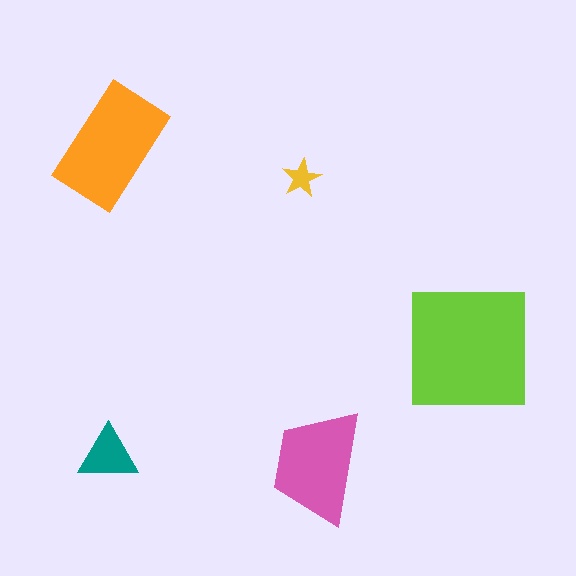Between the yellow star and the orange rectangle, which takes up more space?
The orange rectangle.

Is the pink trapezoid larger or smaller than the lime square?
Smaller.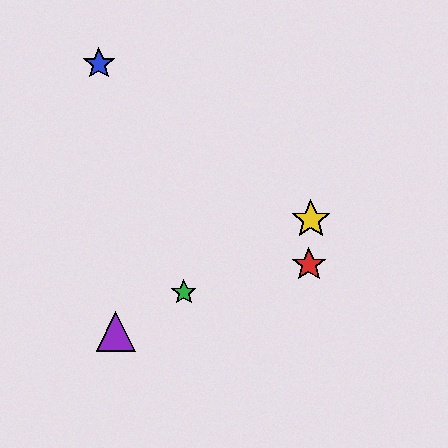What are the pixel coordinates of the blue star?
The blue star is at (99, 64).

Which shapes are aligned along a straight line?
The green star, the yellow star, the purple triangle are aligned along a straight line.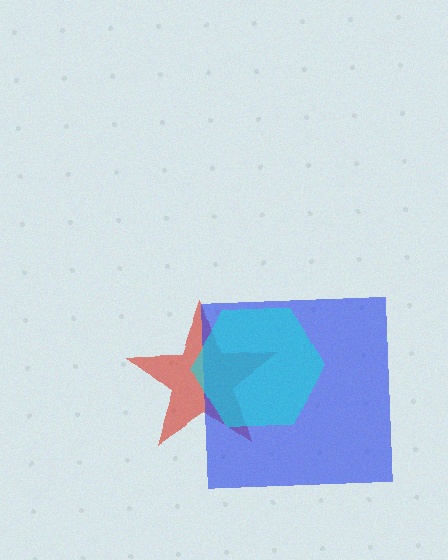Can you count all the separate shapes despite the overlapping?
Yes, there are 3 separate shapes.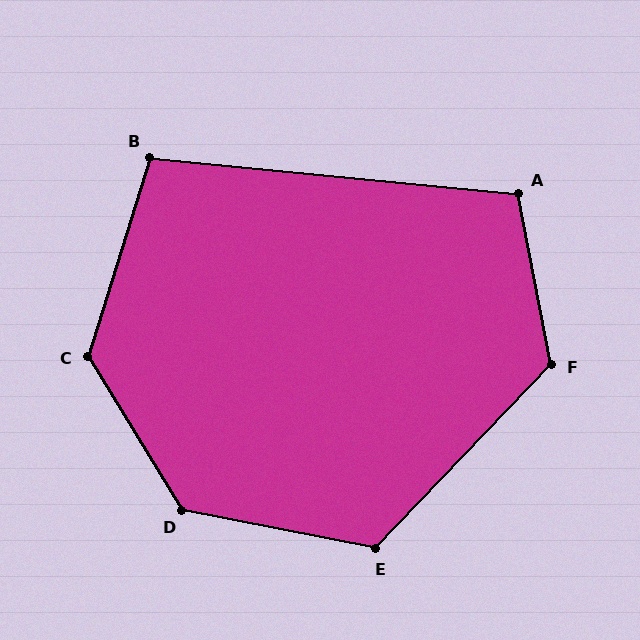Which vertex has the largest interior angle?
D, at approximately 133 degrees.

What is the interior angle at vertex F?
Approximately 126 degrees (obtuse).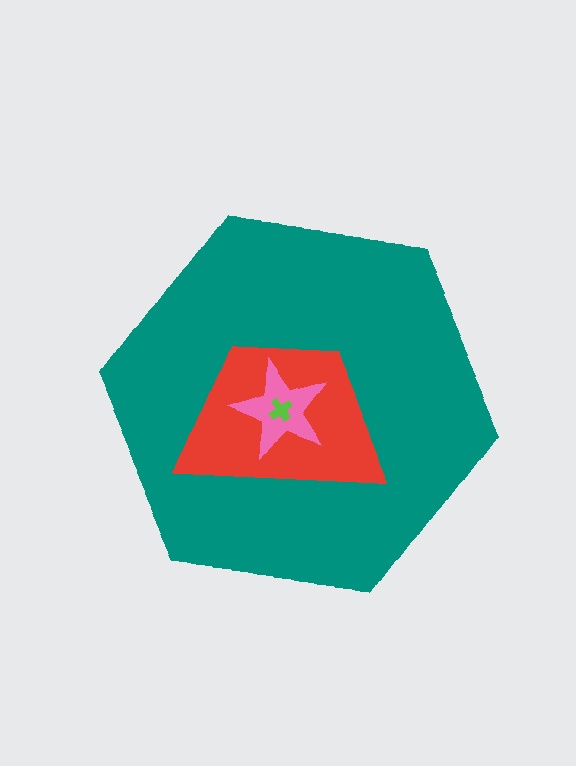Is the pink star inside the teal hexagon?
Yes.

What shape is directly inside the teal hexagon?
The red trapezoid.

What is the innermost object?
The lime cross.